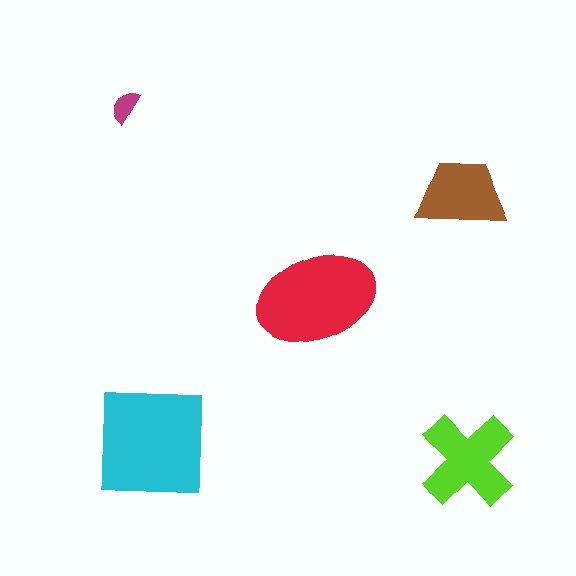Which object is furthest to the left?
The magenta semicircle is leftmost.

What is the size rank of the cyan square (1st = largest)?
1st.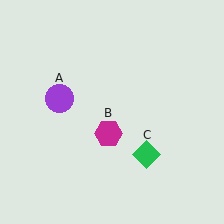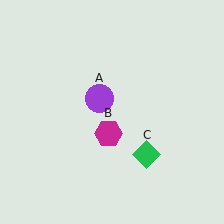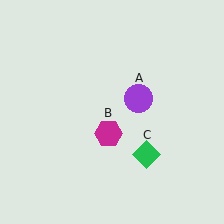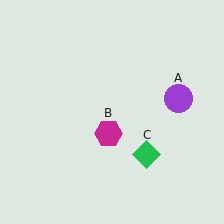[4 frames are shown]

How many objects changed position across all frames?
1 object changed position: purple circle (object A).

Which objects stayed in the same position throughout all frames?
Magenta hexagon (object B) and green diamond (object C) remained stationary.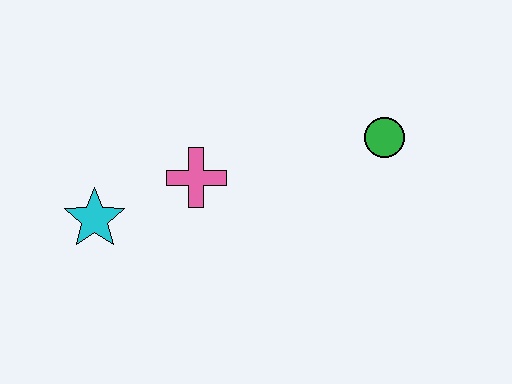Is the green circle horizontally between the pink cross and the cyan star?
No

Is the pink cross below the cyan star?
No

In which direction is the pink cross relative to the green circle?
The pink cross is to the left of the green circle.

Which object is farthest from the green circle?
The cyan star is farthest from the green circle.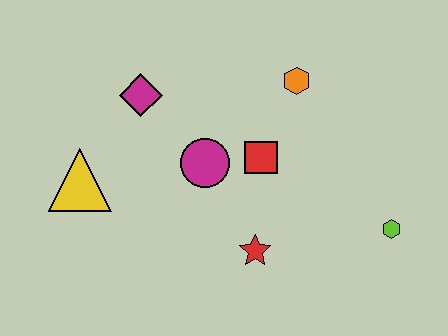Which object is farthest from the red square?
The yellow triangle is farthest from the red square.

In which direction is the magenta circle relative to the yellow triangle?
The magenta circle is to the right of the yellow triangle.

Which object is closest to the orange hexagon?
The red square is closest to the orange hexagon.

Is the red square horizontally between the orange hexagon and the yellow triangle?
Yes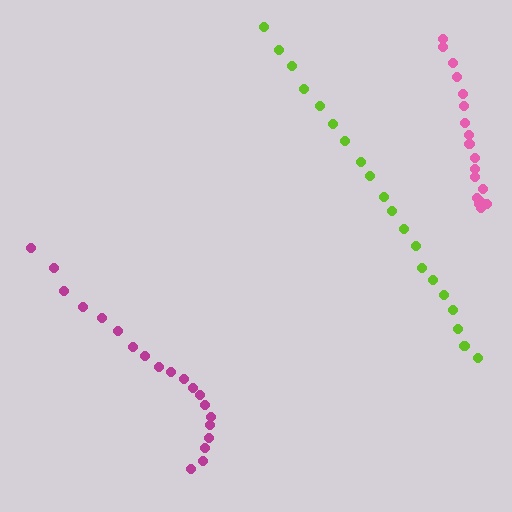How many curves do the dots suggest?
There are 3 distinct paths.